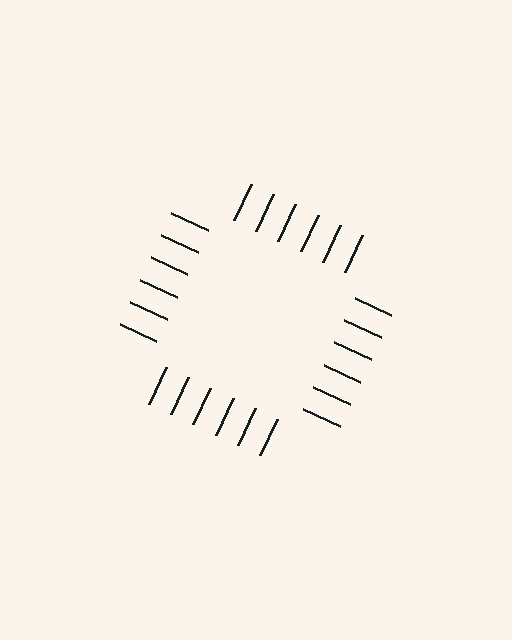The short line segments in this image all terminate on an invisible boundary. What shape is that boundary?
An illusory square — the line segments terminate on its edges but no continuous stroke is drawn.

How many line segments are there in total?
24 — 6 along each of the 4 edges.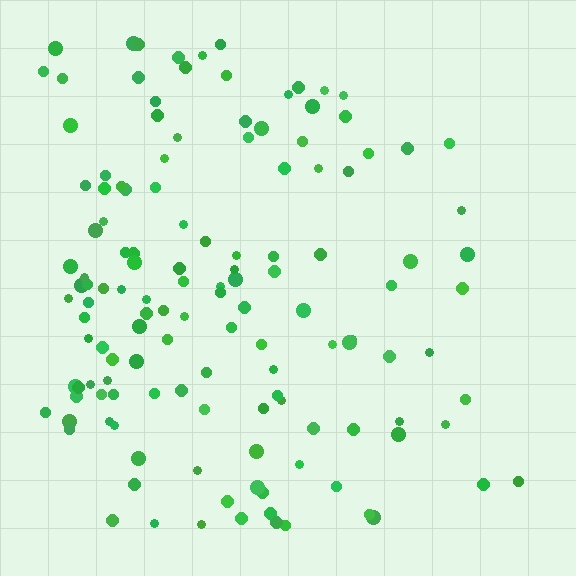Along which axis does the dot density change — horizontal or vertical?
Horizontal.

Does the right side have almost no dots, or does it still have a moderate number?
Still a moderate number, just noticeably fewer than the left.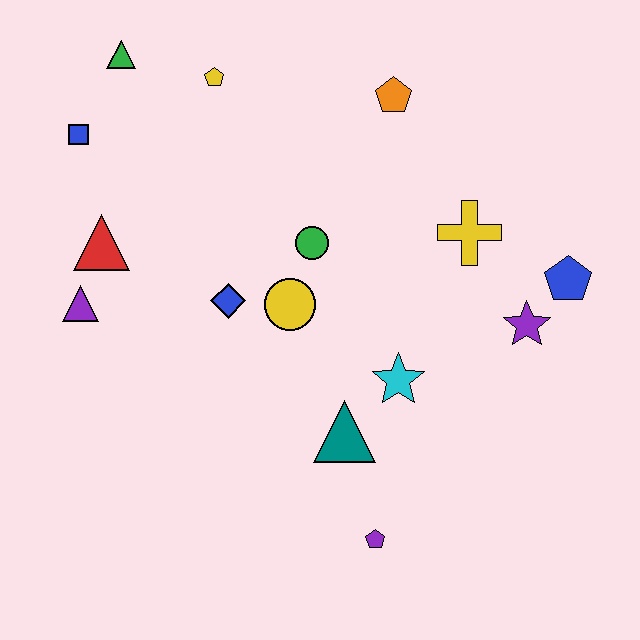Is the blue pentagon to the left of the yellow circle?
No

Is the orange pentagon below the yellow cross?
No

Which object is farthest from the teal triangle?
The green triangle is farthest from the teal triangle.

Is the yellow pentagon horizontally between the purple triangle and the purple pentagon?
Yes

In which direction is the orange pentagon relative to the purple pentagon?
The orange pentagon is above the purple pentagon.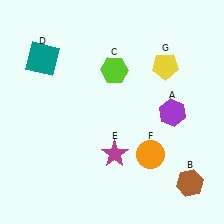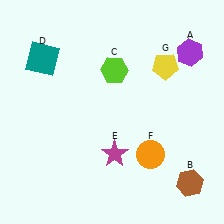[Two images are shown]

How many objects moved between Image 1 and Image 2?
1 object moved between the two images.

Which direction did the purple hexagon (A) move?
The purple hexagon (A) moved up.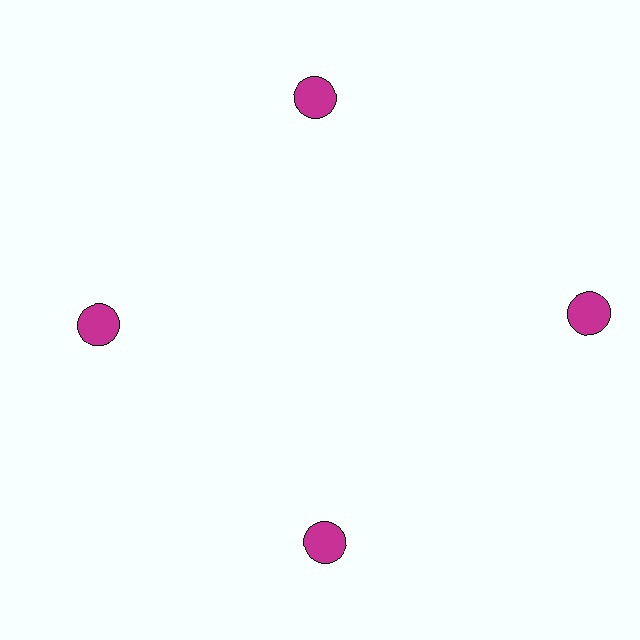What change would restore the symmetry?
The symmetry would be restored by moving it inward, back onto the ring so that all 4 circles sit at equal angles and equal distance from the center.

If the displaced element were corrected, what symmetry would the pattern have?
It would have 4-fold rotational symmetry — the pattern would map onto itself every 90 degrees.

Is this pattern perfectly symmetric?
No. The 4 magenta circles are arranged in a ring, but one element near the 3 o'clock position is pushed outward from the center, breaking the 4-fold rotational symmetry.